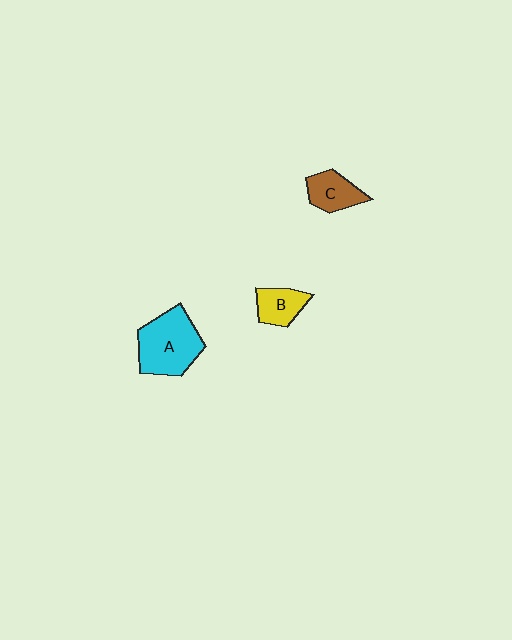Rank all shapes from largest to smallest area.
From largest to smallest: A (cyan), C (brown), B (yellow).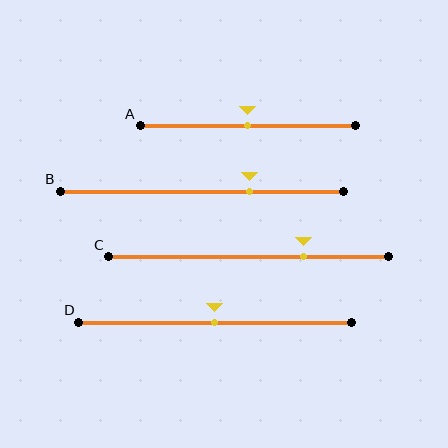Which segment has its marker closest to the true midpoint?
Segment A has its marker closest to the true midpoint.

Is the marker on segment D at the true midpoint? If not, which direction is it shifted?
Yes, the marker on segment D is at the true midpoint.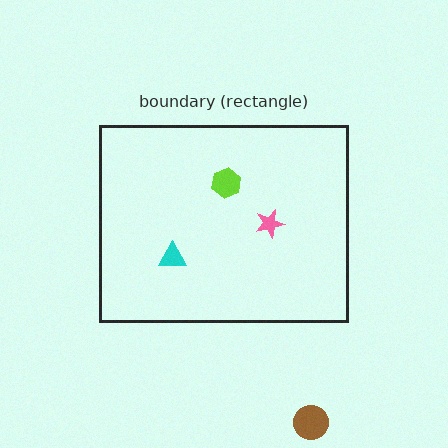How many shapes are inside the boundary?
3 inside, 1 outside.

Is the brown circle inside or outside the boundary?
Outside.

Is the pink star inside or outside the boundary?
Inside.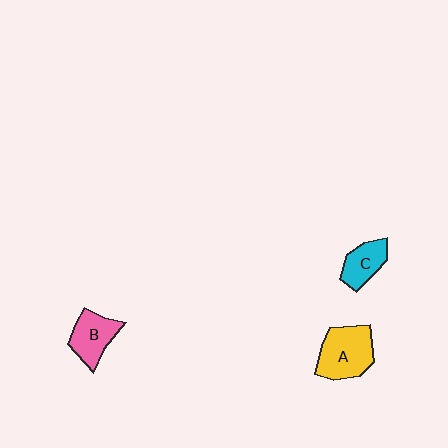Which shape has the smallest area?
Shape C (cyan).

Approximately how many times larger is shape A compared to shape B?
Approximately 1.4 times.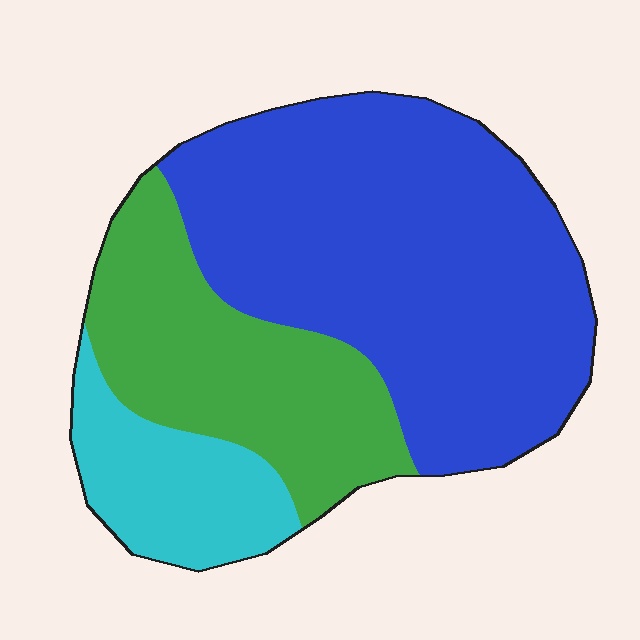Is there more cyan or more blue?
Blue.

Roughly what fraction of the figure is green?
Green takes up between a quarter and a half of the figure.